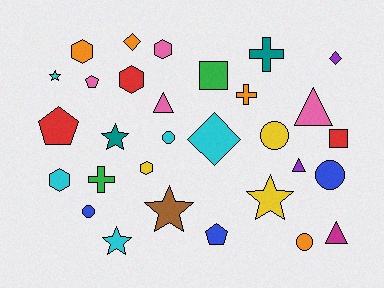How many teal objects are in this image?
There are 2 teal objects.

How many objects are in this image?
There are 30 objects.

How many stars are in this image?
There are 5 stars.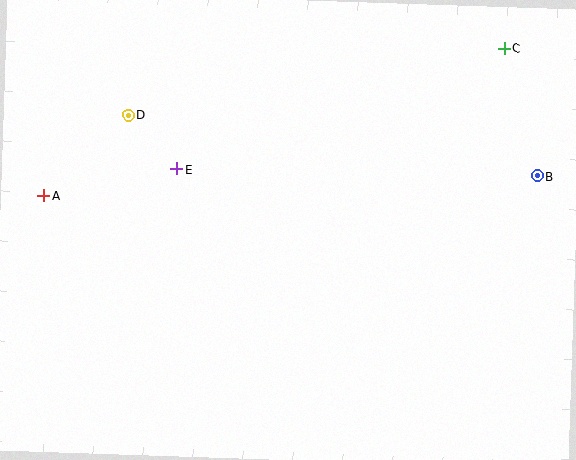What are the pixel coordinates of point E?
Point E is at (177, 169).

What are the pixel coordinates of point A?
Point A is at (44, 195).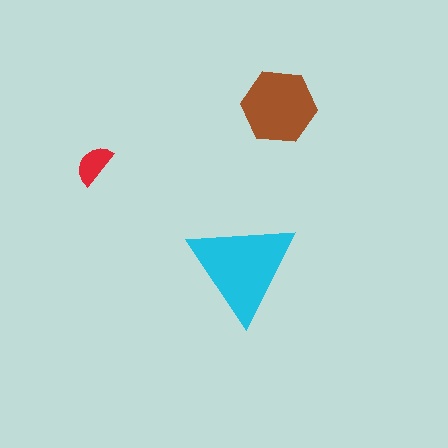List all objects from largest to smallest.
The cyan triangle, the brown hexagon, the red semicircle.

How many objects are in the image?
There are 3 objects in the image.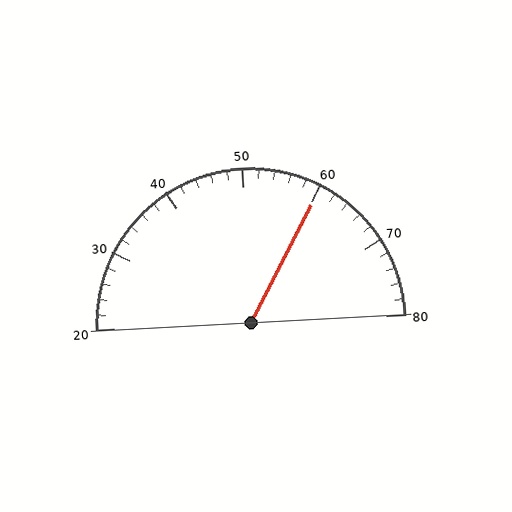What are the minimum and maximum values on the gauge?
The gauge ranges from 20 to 80.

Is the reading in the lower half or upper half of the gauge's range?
The reading is in the upper half of the range (20 to 80).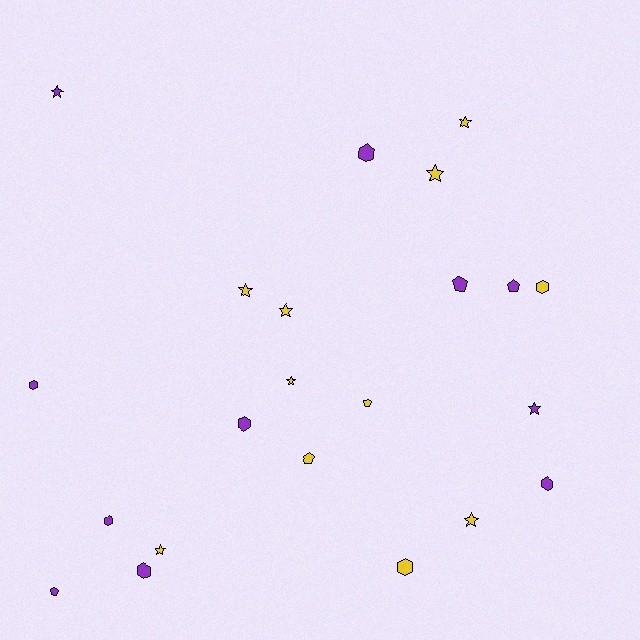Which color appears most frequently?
Purple, with 11 objects.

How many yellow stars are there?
There are 7 yellow stars.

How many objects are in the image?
There are 22 objects.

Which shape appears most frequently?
Star, with 9 objects.